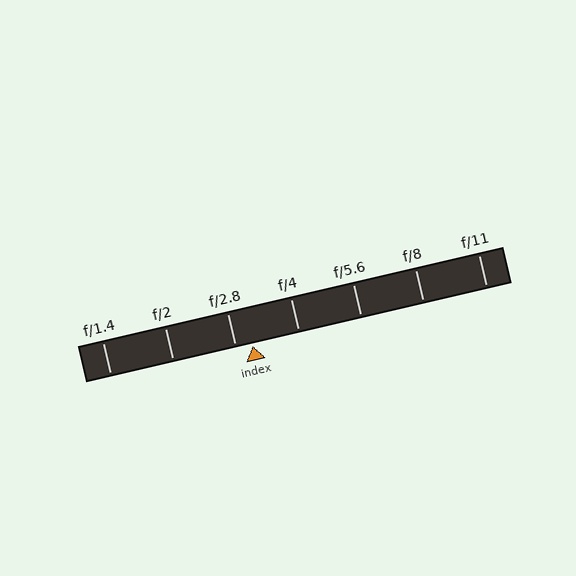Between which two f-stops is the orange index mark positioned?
The index mark is between f/2.8 and f/4.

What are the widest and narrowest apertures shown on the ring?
The widest aperture shown is f/1.4 and the narrowest is f/11.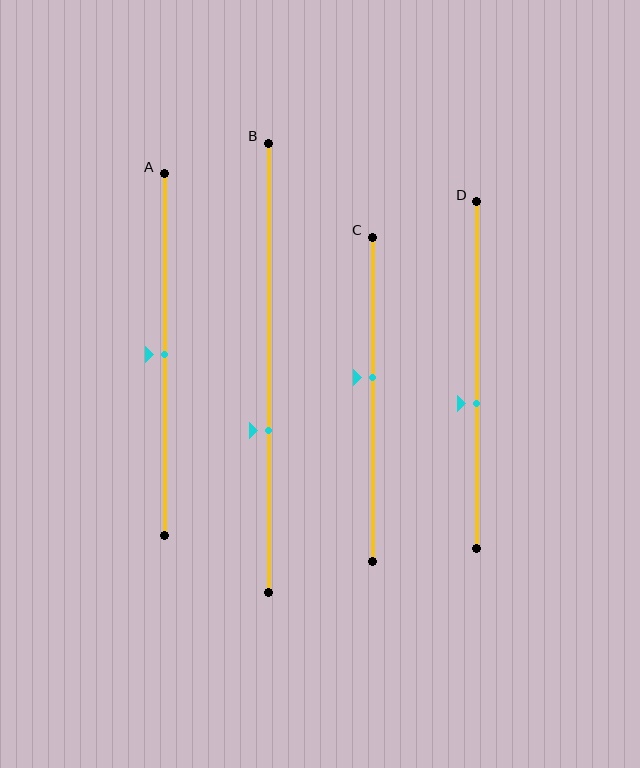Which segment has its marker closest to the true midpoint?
Segment A has its marker closest to the true midpoint.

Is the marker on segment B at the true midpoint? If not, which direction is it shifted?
No, the marker on segment B is shifted downward by about 14% of the segment length.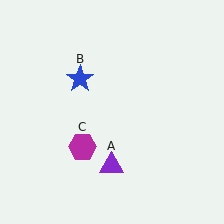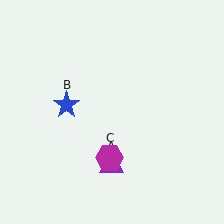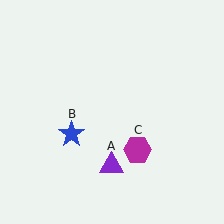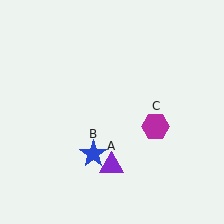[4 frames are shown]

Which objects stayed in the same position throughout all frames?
Purple triangle (object A) remained stationary.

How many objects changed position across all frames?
2 objects changed position: blue star (object B), magenta hexagon (object C).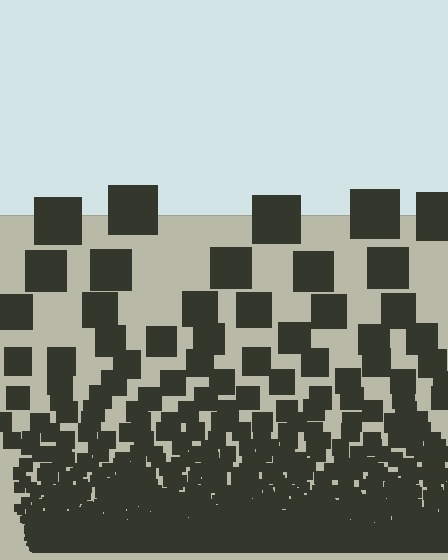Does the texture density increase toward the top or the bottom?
Density increases toward the bottom.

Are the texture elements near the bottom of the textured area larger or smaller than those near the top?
Smaller. The gradient is inverted — elements near the bottom are smaller and denser.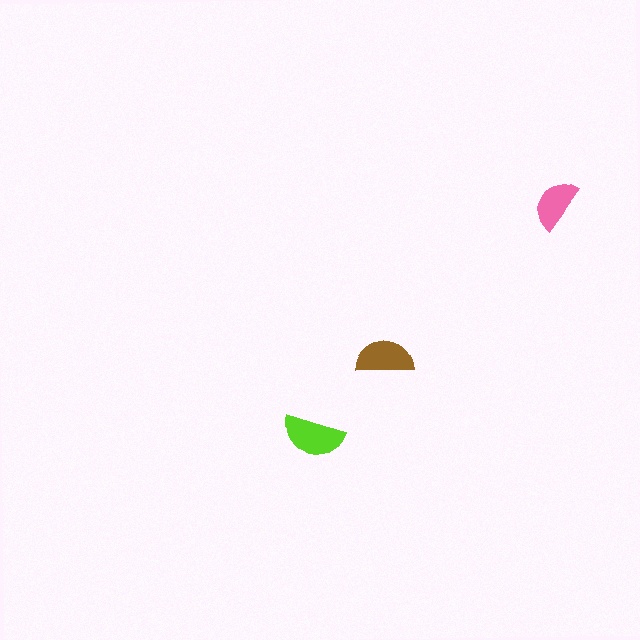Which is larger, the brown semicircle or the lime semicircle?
The lime one.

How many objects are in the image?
There are 3 objects in the image.